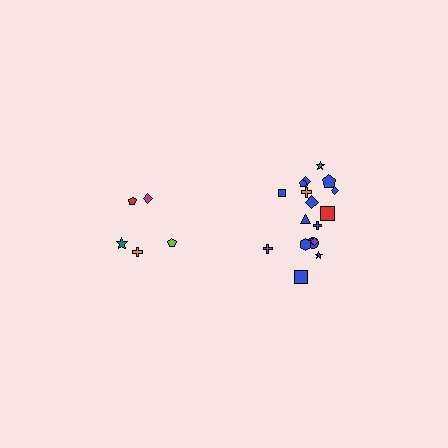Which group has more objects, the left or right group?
The right group.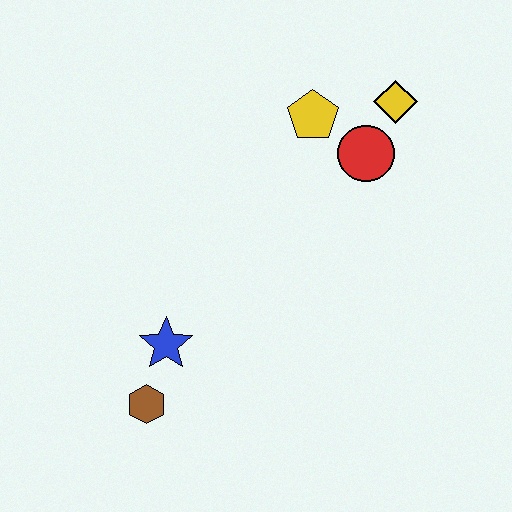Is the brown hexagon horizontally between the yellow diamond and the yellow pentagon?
No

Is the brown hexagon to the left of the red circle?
Yes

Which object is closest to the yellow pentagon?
The red circle is closest to the yellow pentagon.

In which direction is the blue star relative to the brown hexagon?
The blue star is above the brown hexagon.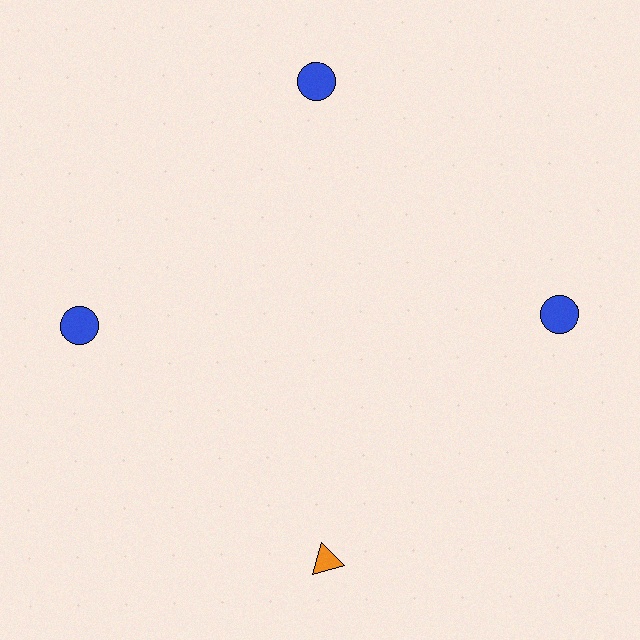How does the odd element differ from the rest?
It differs in both color (orange instead of blue) and shape (triangle instead of circle).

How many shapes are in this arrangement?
There are 4 shapes arranged in a ring pattern.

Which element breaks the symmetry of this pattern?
The orange triangle at roughly the 6 o'clock position breaks the symmetry. All other shapes are blue circles.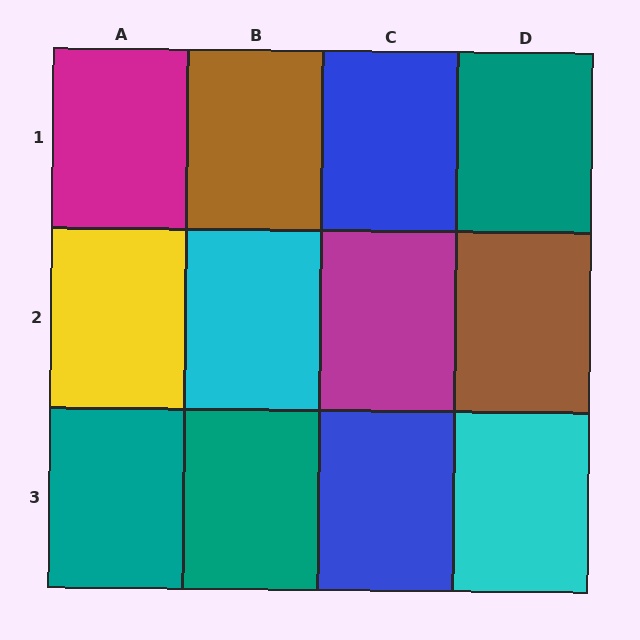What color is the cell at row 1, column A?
Magenta.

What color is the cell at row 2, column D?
Brown.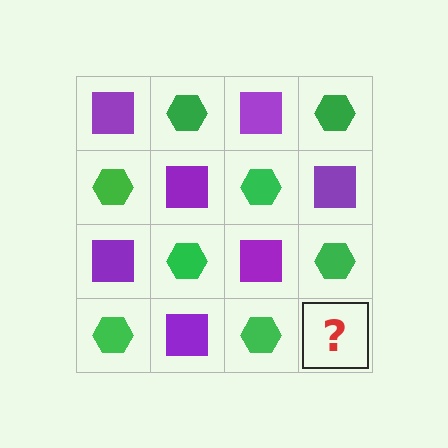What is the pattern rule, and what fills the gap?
The rule is that it alternates purple square and green hexagon in a checkerboard pattern. The gap should be filled with a purple square.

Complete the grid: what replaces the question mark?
The question mark should be replaced with a purple square.